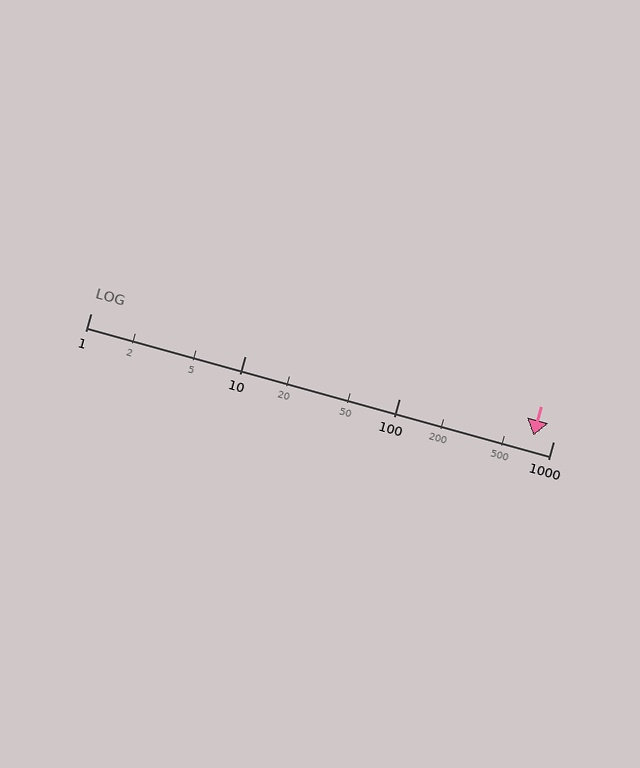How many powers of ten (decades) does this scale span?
The scale spans 3 decades, from 1 to 1000.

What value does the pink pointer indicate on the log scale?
The pointer indicates approximately 740.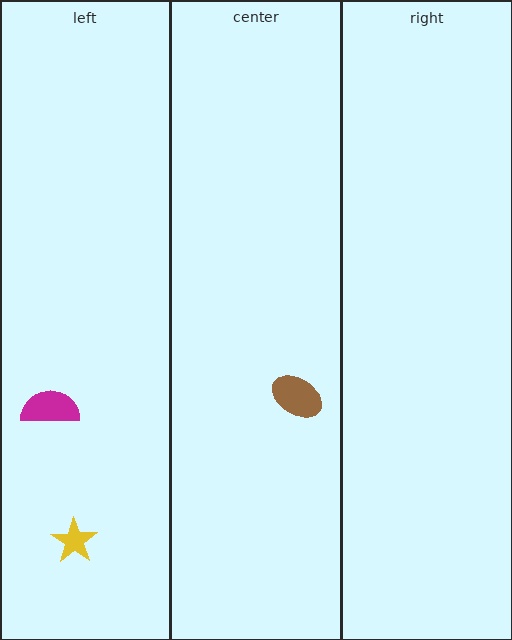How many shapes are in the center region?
1.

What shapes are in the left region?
The yellow star, the magenta semicircle.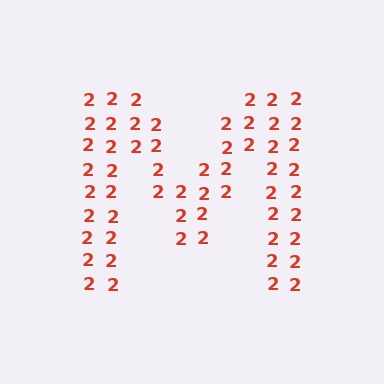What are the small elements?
The small elements are digit 2's.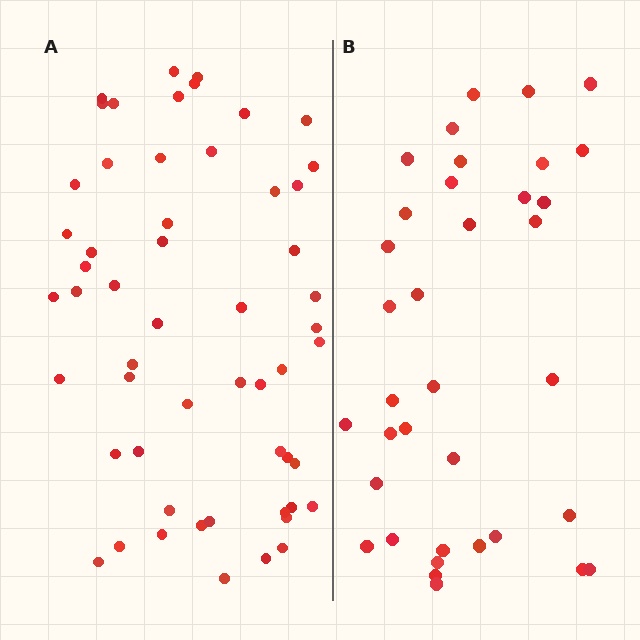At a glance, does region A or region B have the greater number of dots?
Region A (the left region) has more dots.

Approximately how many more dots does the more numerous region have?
Region A has approximately 20 more dots than region B.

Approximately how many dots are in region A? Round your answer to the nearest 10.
About 60 dots. (The exact count is 55, which rounds to 60.)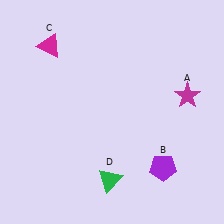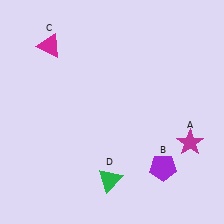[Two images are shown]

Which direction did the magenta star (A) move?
The magenta star (A) moved down.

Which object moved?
The magenta star (A) moved down.